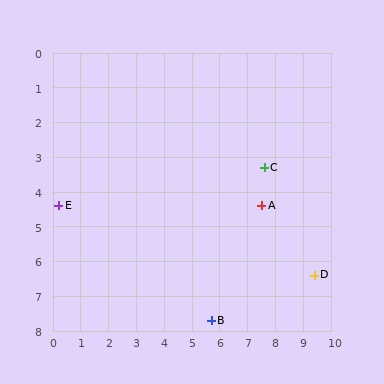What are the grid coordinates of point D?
Point D is at approximately (9.4, 6.4).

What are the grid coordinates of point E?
Point E is at approximately (0.2, 4.4).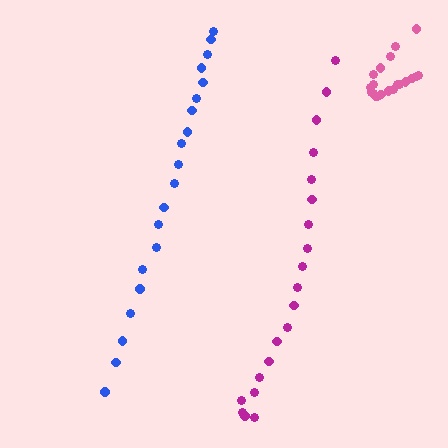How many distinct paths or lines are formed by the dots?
There are 3 distinct paths.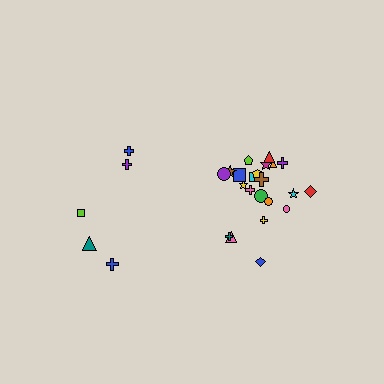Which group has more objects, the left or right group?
The right group.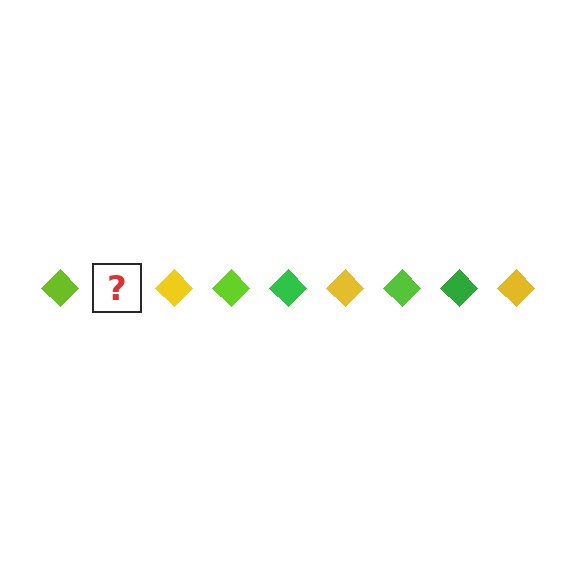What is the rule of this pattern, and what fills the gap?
The rule is that the pattern cycles through lime, green, yellow diamonds. The gap should be filled with a green diamond.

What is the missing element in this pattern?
The missing element is a green diamond.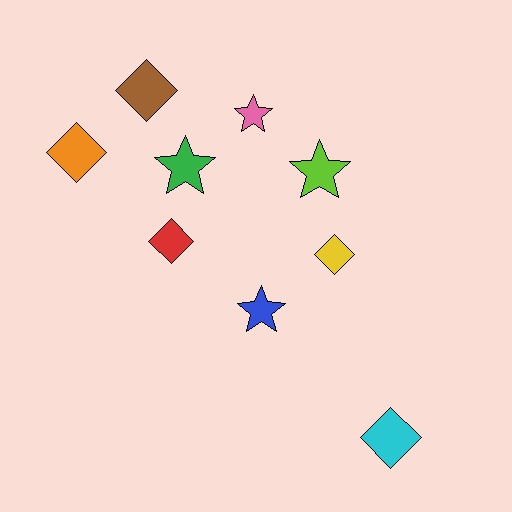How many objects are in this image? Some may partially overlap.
There are 9 objects.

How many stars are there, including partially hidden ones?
There are 4 stars.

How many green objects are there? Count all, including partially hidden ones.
There is 1 green object.